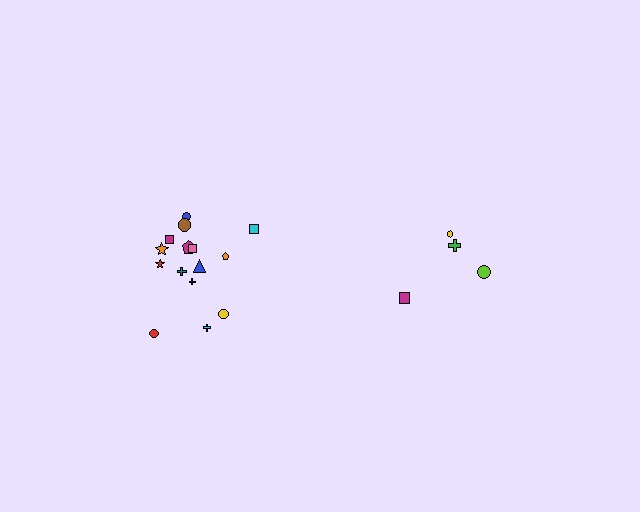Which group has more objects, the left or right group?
The left group.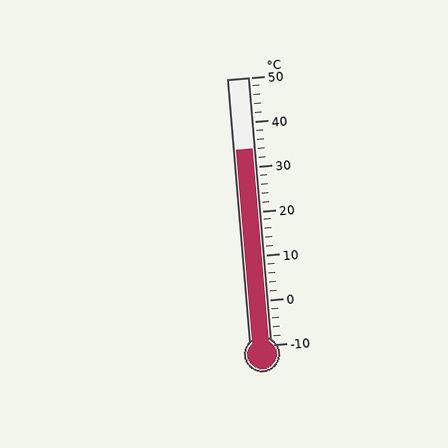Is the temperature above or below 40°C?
The temperature is below 40°C.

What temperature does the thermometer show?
The thermometer shows approximately 34°C.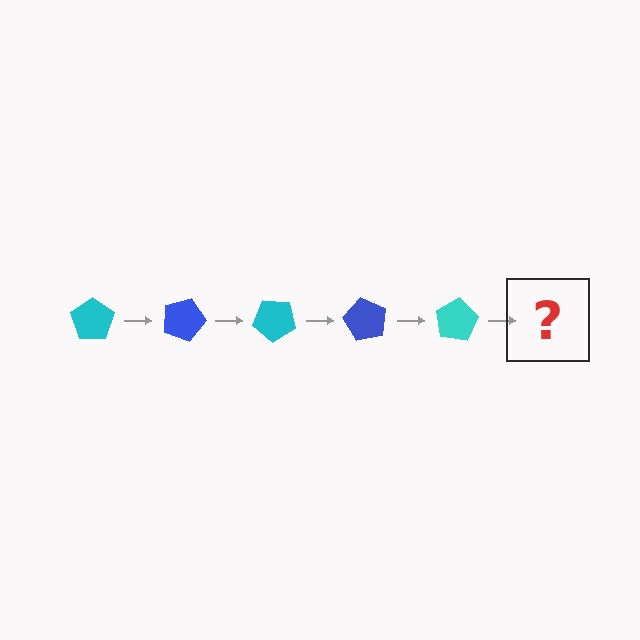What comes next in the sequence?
The next element should be a blue pentagon, rotated 100 degrees from the start.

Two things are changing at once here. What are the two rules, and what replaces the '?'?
The two rules are that it rotates 20 degrees each step and the color cycles through cyan and blue. The '?' should be a blue pentagon, rotated 100 degrees from the start.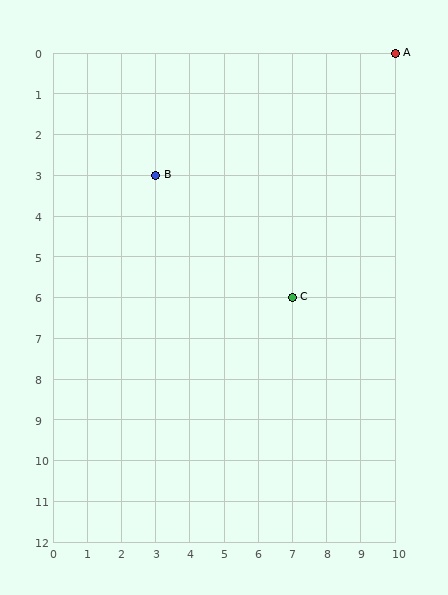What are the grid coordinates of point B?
Point B is at grid coordinates (3, 3).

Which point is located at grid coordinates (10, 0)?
Point A is at (10, 0).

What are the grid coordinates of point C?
Point C is at grid coordinates (7, 6).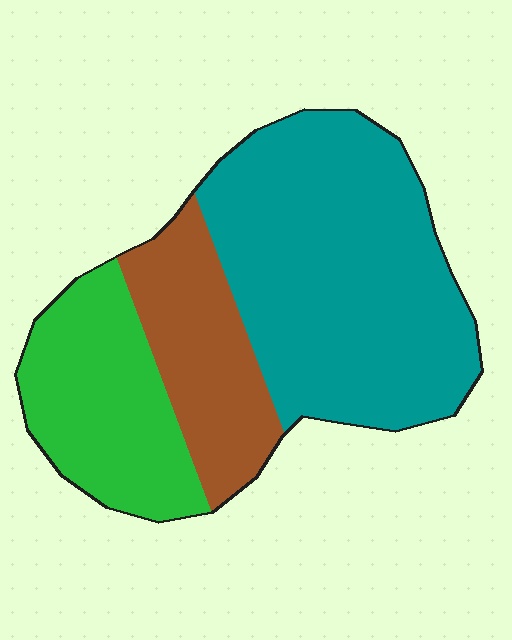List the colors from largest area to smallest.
From largest to smallest: teal, green, brown.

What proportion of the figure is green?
Green takes up about one quarter (1/4) of the figure.